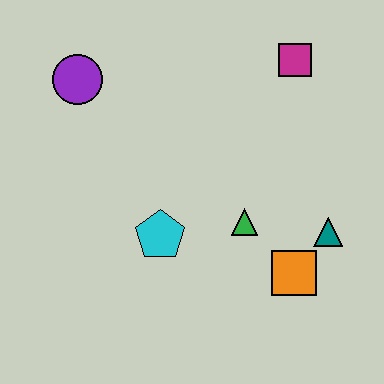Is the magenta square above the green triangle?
Yes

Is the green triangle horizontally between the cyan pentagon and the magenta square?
Yes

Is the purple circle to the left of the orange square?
Yes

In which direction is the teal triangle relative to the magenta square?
The teal triangle is below the magenta square.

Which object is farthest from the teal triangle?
The purple circle is farthest from the teal triangle.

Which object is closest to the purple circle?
The cyan pentagon is closest to the purple circle.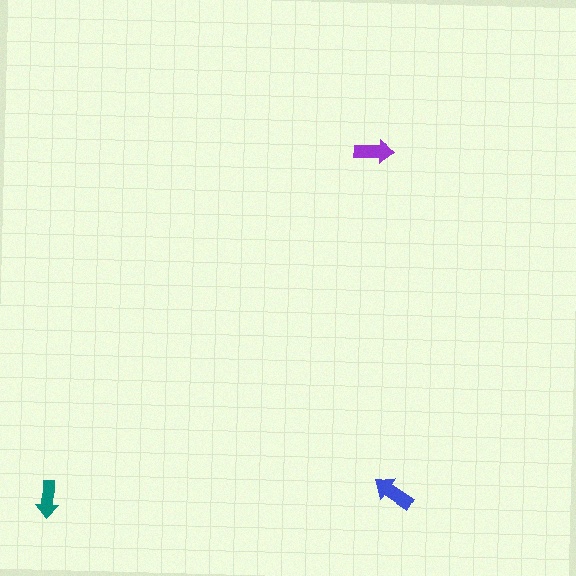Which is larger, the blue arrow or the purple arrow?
The blue one.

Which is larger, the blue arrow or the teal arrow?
The blue one.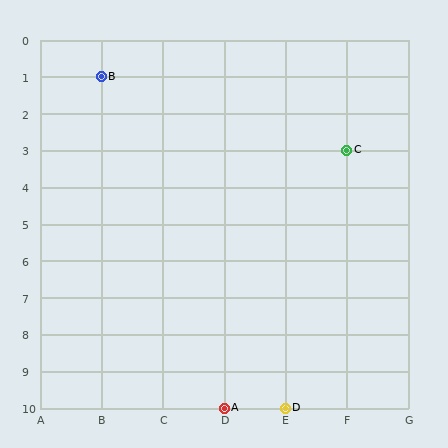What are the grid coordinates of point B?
Point B is at grid coordinates (B, 1).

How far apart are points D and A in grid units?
Points D and A are 1 column apart.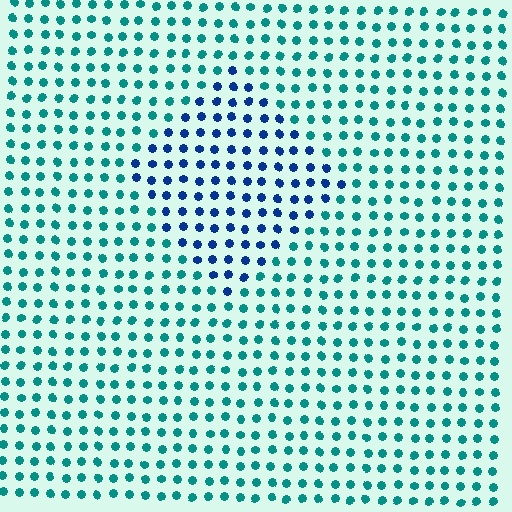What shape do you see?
I see a diamond.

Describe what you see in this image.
The image is filled with small teal elements in a uniform arrangement. A diamond-shaped region is visible where the elements are tinted to a slightly different hue, forming a subtle color boundary.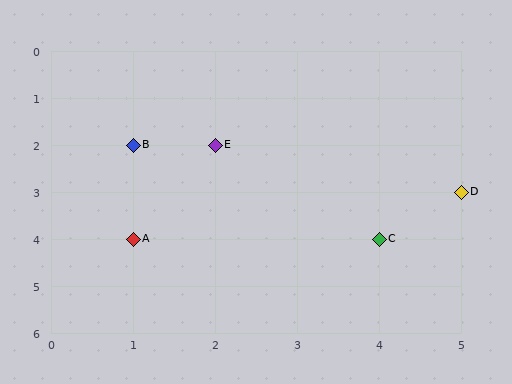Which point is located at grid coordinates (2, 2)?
Point E is at (2, 2).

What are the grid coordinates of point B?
Point B is at grid coordinates (1, 2).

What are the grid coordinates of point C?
Point C is at grid coordinates (4, 4).